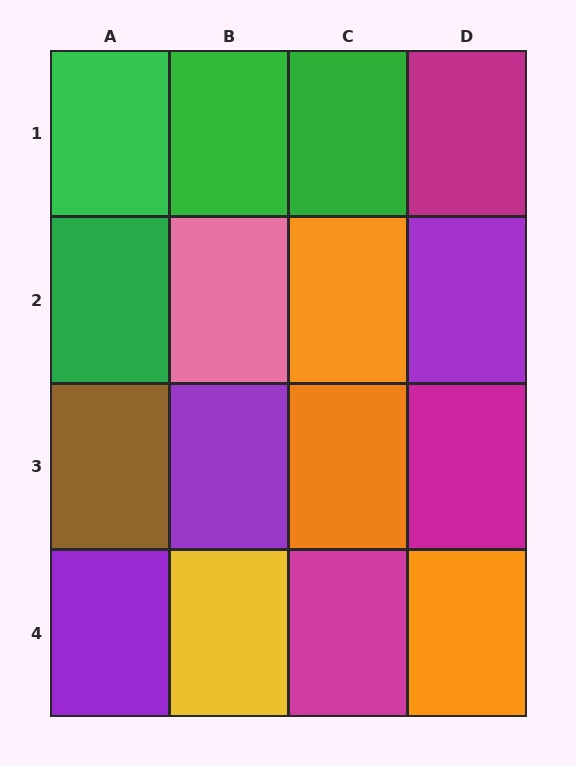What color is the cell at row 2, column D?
Purple.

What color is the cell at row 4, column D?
Orange.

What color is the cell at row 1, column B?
Green.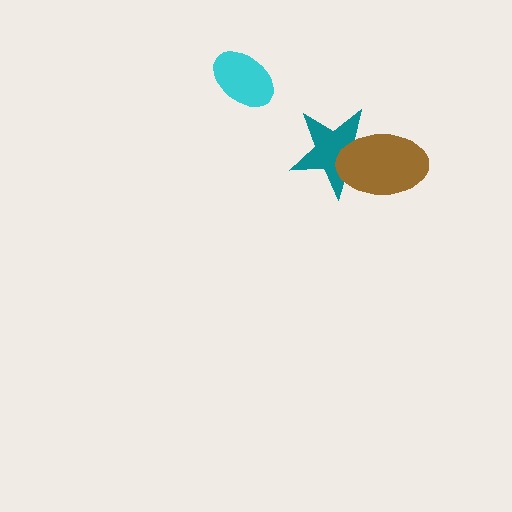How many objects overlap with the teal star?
1 object overlaps with the teal star.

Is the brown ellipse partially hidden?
No, no other shape covers it.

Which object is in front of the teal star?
The brown ellipse is in front of the teal star.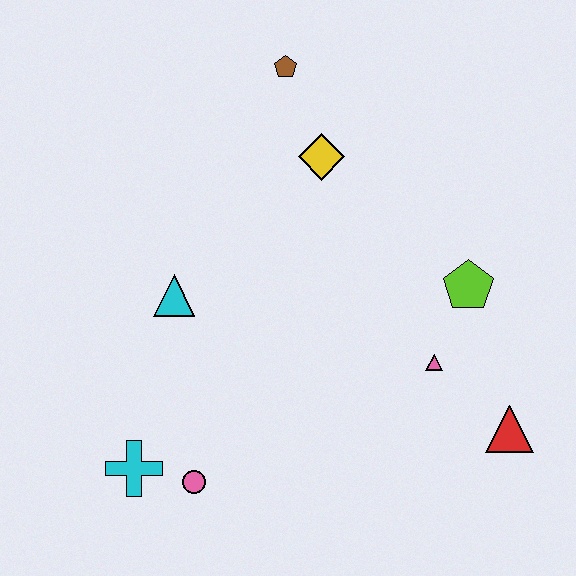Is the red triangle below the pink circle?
No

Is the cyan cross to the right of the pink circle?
No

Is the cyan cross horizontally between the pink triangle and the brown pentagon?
No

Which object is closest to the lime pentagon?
The pink triangle is closest to the lime pentagon.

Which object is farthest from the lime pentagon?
The cyan cross is farthest from the lime pentagon.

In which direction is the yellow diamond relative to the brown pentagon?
The yellow diamond is below the brown pentagon.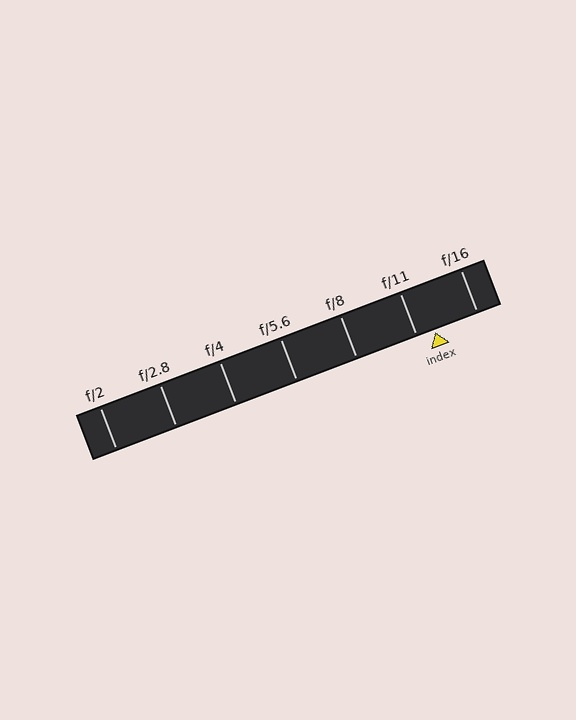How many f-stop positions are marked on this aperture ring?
There are 7 f-stop positions marked.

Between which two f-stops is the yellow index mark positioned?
The index mark is between f/11 and f/16.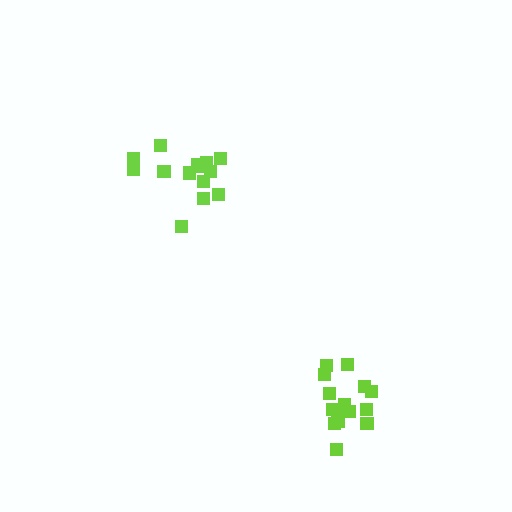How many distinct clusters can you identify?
There are 2 distinct clusters.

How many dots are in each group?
Group 1: 15 dots, Group 2: 14 dots (29 total).